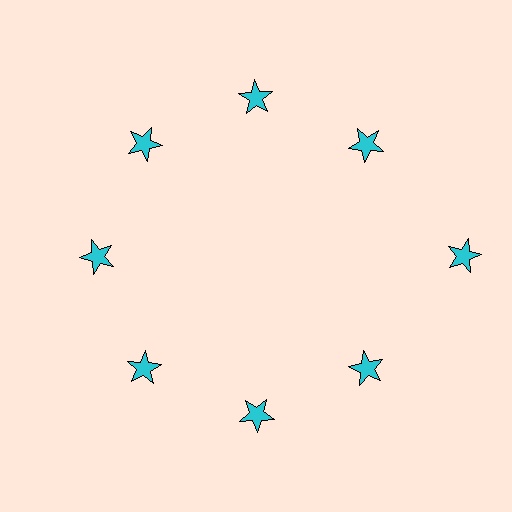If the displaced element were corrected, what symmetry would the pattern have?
It would have 8-fold rotational symmetry — the pattern would map onto itself every 45 degrees.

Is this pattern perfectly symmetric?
No. The 8 cyan stars are arranged in a ring, but one element near the 3 o'clock position is pushed outward from the center, breaking the 8-fold rotational symmetry.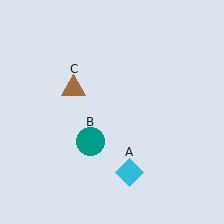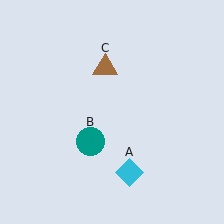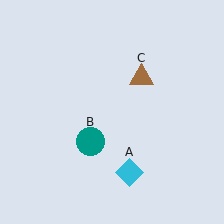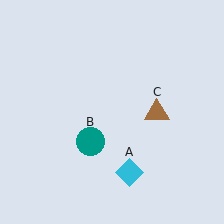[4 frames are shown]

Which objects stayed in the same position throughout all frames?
Cyan diamond (object A) and teal circle (object B) remained stationary.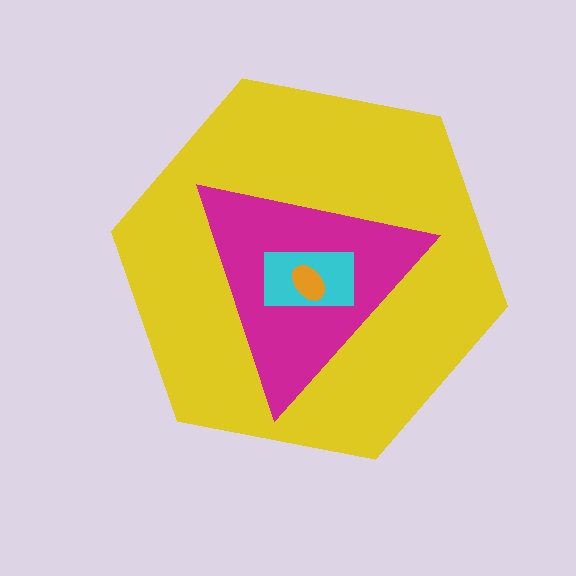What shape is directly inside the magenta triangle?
The cyan rectangle.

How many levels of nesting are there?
4.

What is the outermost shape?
The yellow hexagon.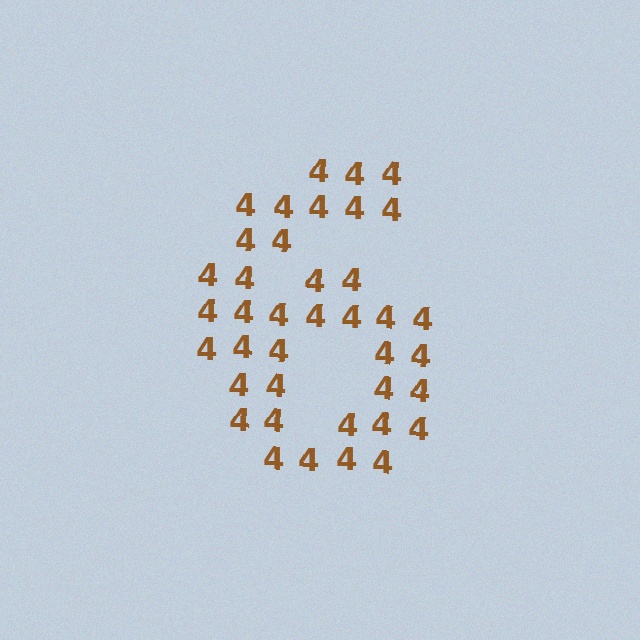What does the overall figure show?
The overall figure shows the digit 6.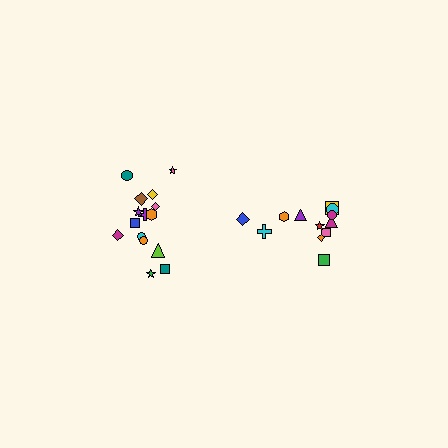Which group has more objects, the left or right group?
The left group.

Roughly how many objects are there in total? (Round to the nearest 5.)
Roughly 25 objects in total.